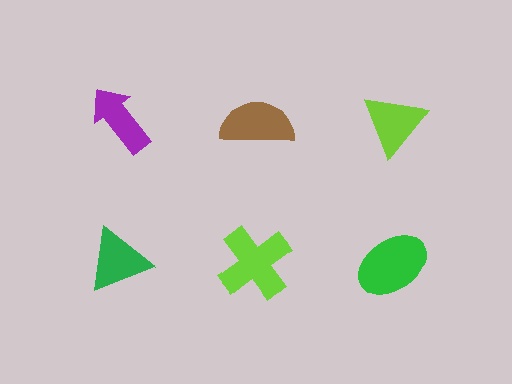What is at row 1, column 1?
A purple arrow.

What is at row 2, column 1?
A green triangle.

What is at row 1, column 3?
A lime triangle.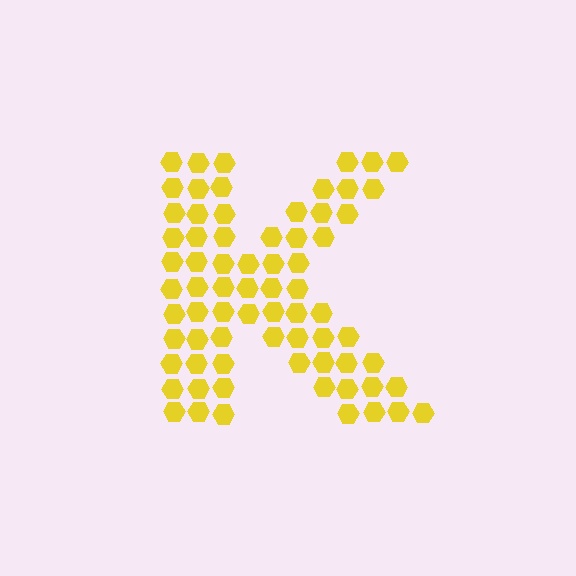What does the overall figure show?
The overall figure shows the letter K.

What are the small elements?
The small elements are hexagons.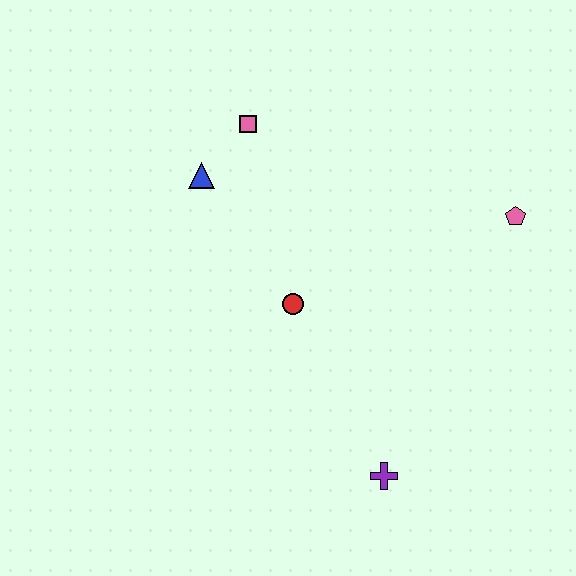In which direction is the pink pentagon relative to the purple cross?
The pink pentagon is above the purple cross.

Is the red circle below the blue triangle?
Yes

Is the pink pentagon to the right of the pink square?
Yes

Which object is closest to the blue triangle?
The pink square is closest to the blue triangle.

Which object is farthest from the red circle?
The pink pentagon is farthest from the red circle.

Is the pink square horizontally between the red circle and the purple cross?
No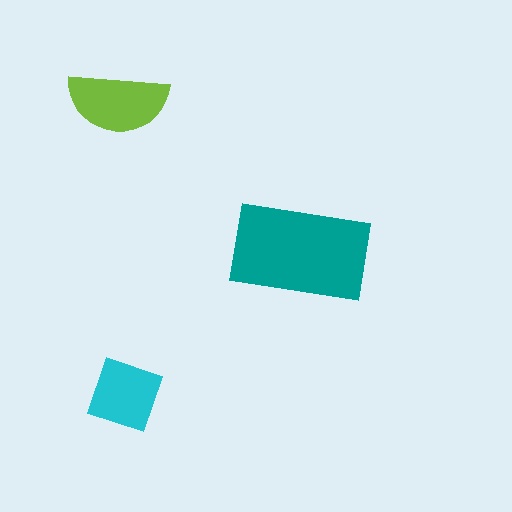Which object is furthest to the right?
The teal rectangle is rightmost.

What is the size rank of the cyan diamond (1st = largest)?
3rd.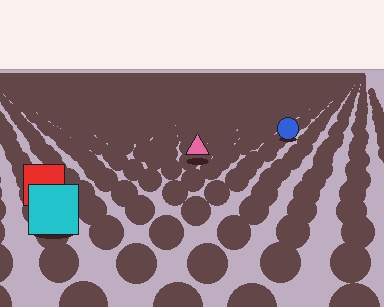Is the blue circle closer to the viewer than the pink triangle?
No. The pink triangle is closer — you can tell from the texture gradient: the ground texture is coarser near it.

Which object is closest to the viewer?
The cyan square is closest. The texture marks near it are larger and more spread out.